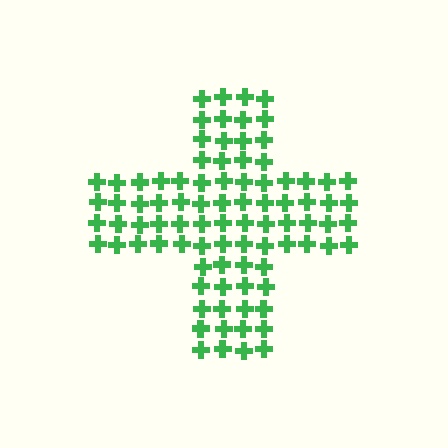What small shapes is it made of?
It is made of small crosses.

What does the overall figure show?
The overall figure shows a cross.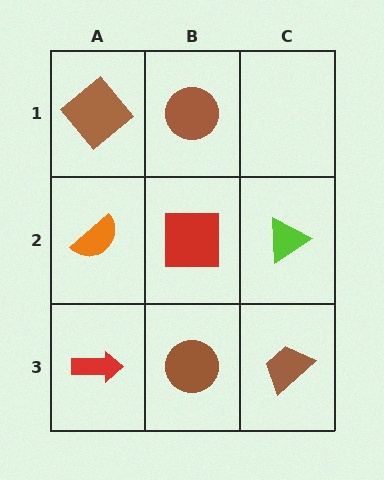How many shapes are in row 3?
3 shapes.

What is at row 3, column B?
A brown circle.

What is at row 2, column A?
An orange semicircle.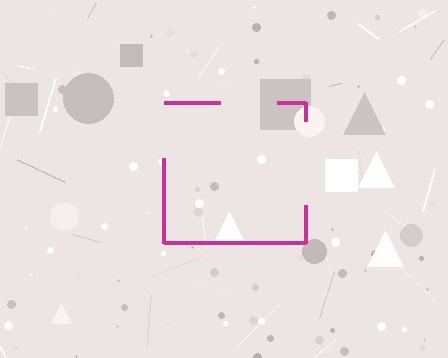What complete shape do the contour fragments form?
The contour fragments form a square.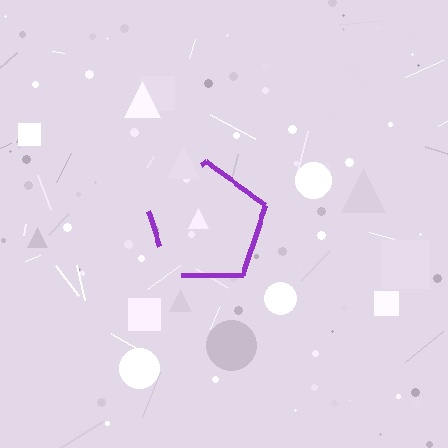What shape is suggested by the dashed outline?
The dashed outline suggests a pentagon.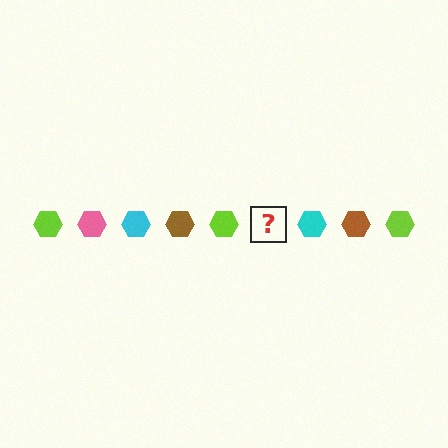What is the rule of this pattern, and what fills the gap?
The rule is that the pattern cycles through lime, pink, cyan, brown hexagons. The gap should be filled with a pink hexagon.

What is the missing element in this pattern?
The missing element is a pink hexagon.